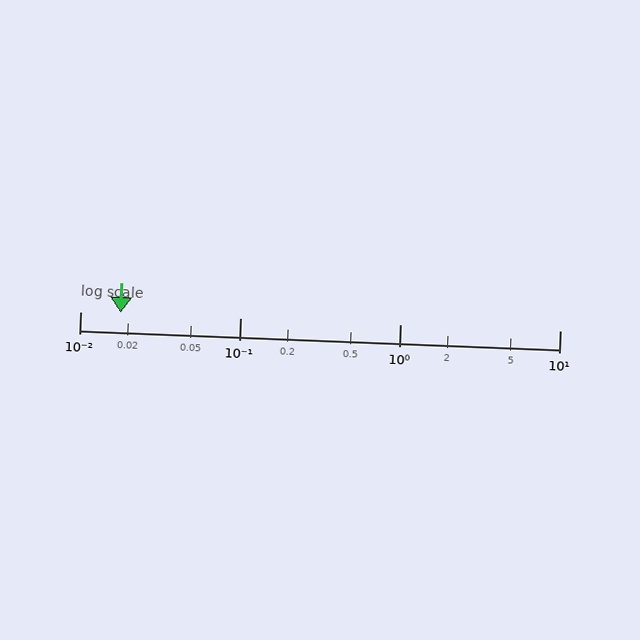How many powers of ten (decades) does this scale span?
The scale spans 3 decades, from 0.01 to 10.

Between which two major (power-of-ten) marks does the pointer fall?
The pointer is between 0.01 and 0.1.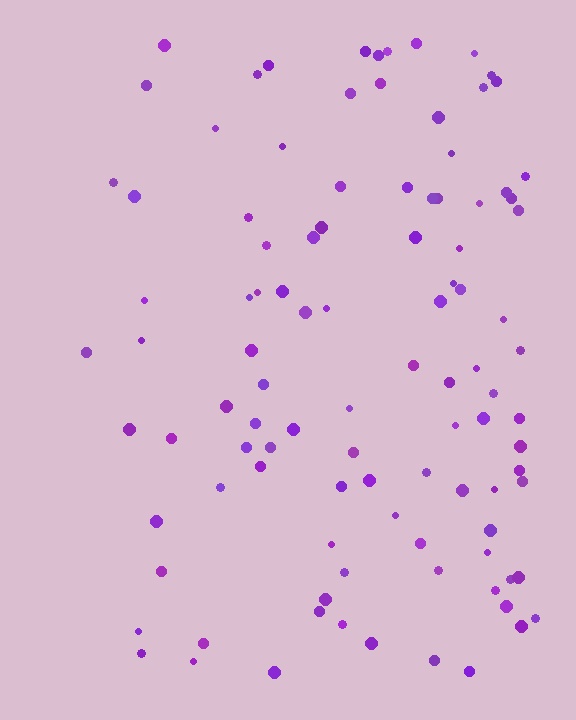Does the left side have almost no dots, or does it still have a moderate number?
Still a moderate number, just noticeably fewer than the right.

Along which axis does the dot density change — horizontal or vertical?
Horizontal.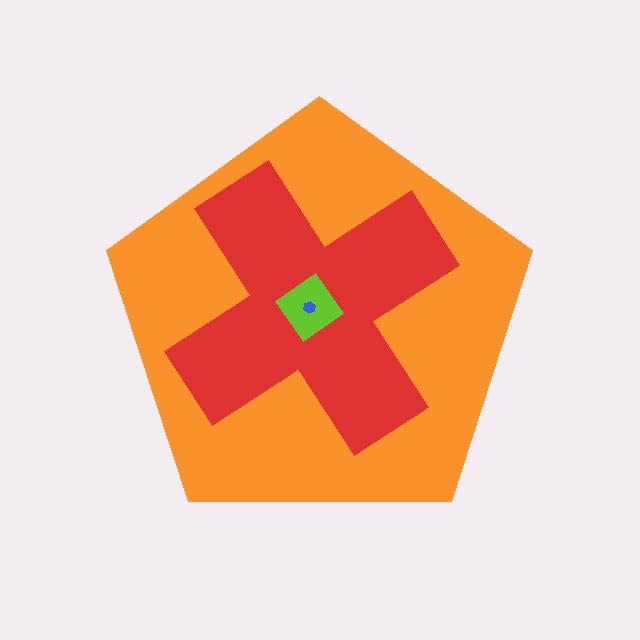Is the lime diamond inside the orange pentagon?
Yes.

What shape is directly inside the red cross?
The lime diamond.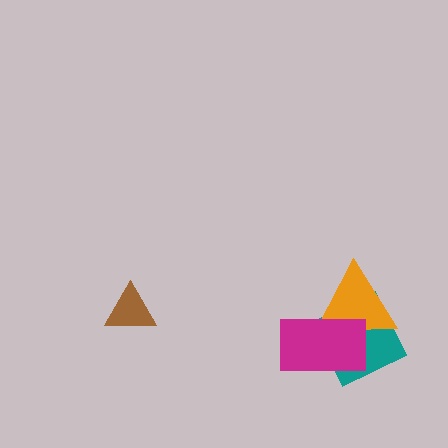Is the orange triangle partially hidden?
Yes, it is partially covered by another shape.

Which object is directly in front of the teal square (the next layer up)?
The orange triangle is directly in front of the teal square.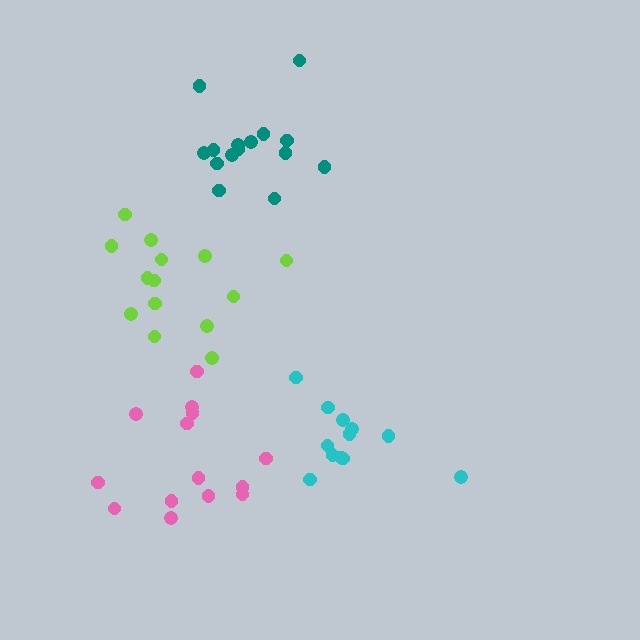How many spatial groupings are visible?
There are 4 spatial groupings.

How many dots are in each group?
Group 1: 15 dots, Group 2: 12 dots, Group 3: 14 dots, Group 4: 14 dots (55 total).